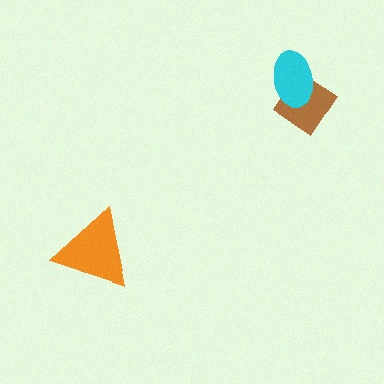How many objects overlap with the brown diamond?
1 object overlaps with the brown diamond.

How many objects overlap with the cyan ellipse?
1 object overlaps with the cyan ellipse.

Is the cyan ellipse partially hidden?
No, no other shape covers it.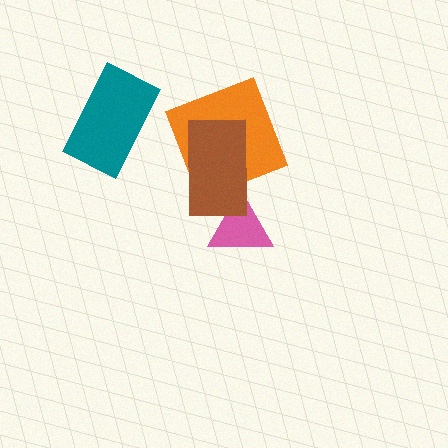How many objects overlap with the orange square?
1 object overlaps with the orange square.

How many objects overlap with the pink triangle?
1 object overlaps with the pink triangle.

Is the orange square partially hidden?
Yes, it is partially covered by another shape.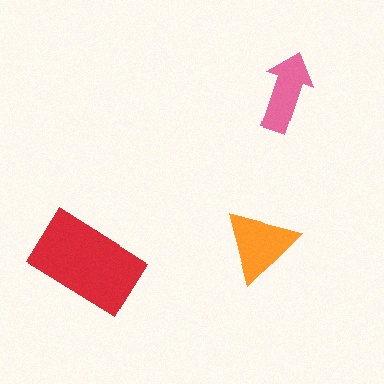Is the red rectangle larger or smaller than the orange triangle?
Larger.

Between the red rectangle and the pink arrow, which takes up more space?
The red rectangle.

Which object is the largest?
The red rectangle.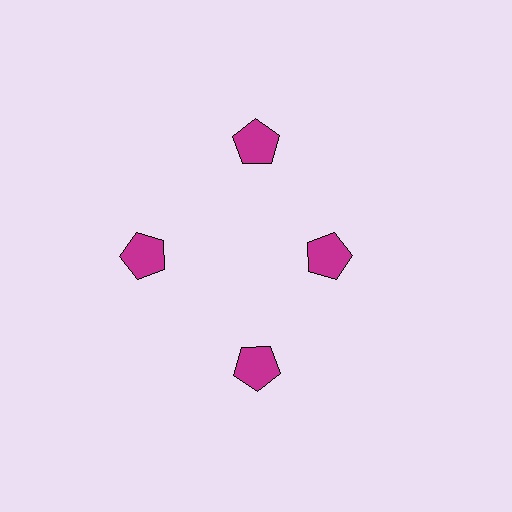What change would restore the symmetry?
The symmetry would be restored by moving it outward, back onto the ring so that all 4 pentagons sit at equal angles and equal distance from the center.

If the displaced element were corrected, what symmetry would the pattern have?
It would have 4-fold rotational symmetry — the pattern would map onto itself every 90 degrees.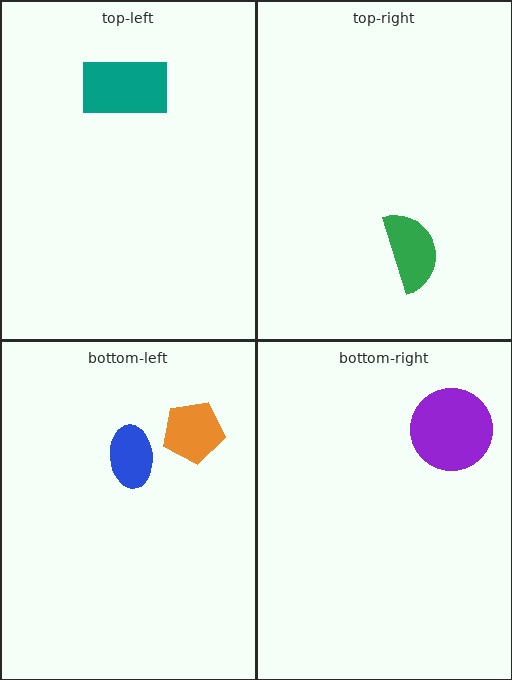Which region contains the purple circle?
The bottom-right region.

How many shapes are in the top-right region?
1.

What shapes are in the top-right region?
The green semicircle.